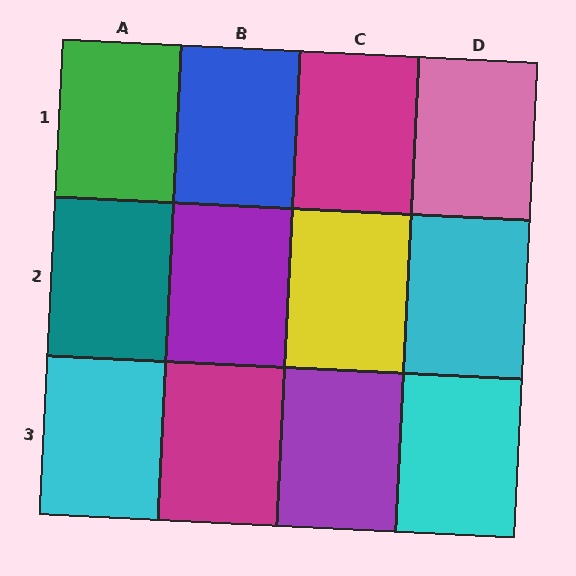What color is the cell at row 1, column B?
Blue.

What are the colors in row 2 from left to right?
Teal, purple, yellow, cyan.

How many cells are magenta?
2 cells are magenta.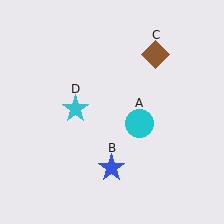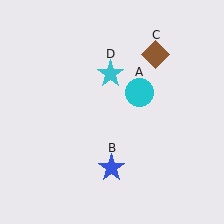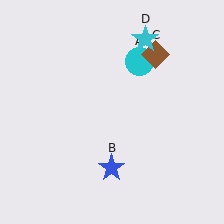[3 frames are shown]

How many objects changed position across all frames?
2 objects changed position: cyan circle (object A), cyan star (object D).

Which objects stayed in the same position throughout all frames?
Blue star (object B) and brown diamond (object C) remained stationary.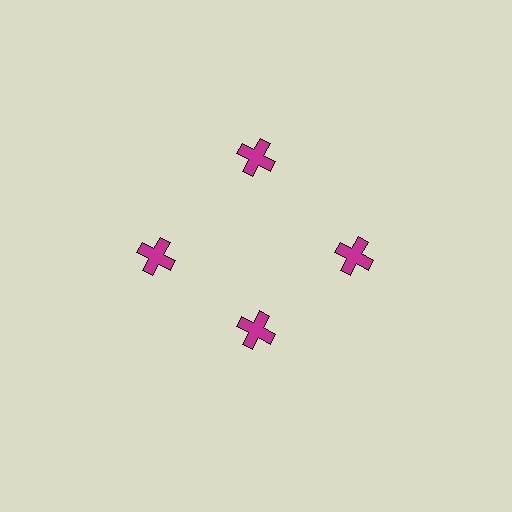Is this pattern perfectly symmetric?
No. The 4 magenta crosses are arranged in a ring, but one element near the 6 o'clock position is pulled inward toward the center, breaking the 4-fold rotational symmetry.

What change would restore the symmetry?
The symmetry would be restored by moving it outward, back onto the ring so that all 4 crosses sit at equal angles and equal distance from the center.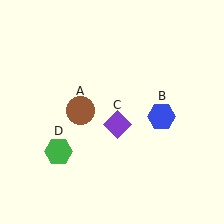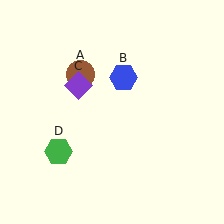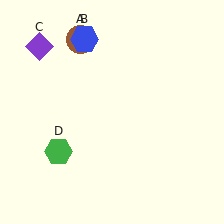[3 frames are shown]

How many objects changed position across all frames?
3 objects changed position: brown circle (object A), blue hexagon (object B), purple diamond (object C).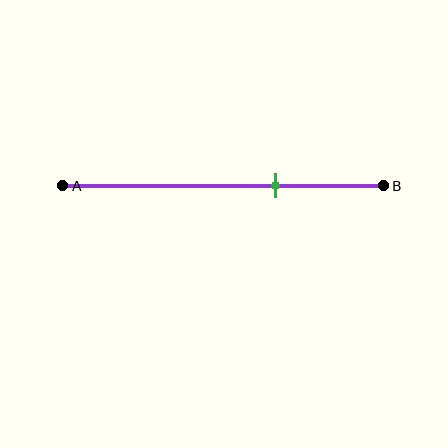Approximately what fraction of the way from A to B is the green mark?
The green mark is approximately 65% of the way from A to B.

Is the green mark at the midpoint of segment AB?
No, the mark is at about 65% from A, not at the 50% midpoint.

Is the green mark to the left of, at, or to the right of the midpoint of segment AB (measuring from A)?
The green mark is to the right of the midpoint of segment AB.